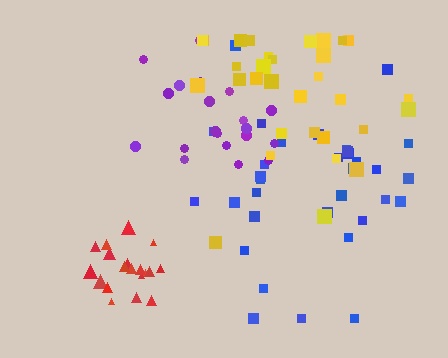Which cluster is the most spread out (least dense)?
Blue.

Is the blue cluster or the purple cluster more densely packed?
Purple.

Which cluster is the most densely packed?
Red.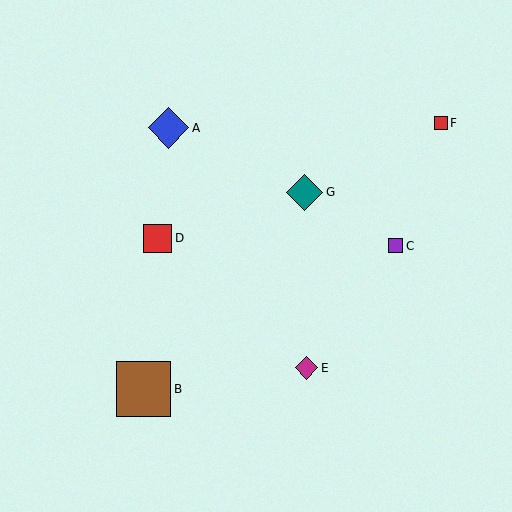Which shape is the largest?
The brown square (labeled B) is the largest.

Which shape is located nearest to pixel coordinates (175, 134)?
The blue diamond (labeled A) at (168, 128) is nearest to that location.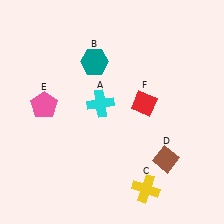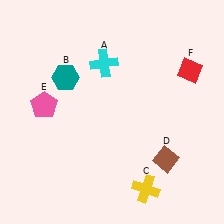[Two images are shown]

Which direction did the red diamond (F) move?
The red diamond (F) moved right.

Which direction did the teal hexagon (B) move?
The teal hexagon (B) moved left.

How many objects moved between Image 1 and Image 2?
3 objects moved between the two images.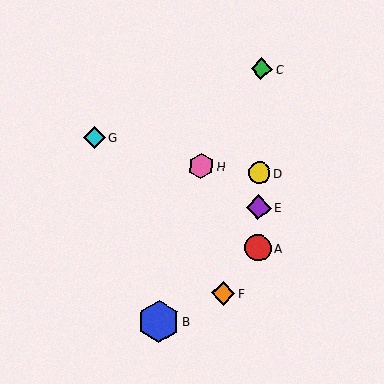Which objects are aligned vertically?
Objects A, C, D, E are aligned vertically.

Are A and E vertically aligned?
Yes, both are at x≈258.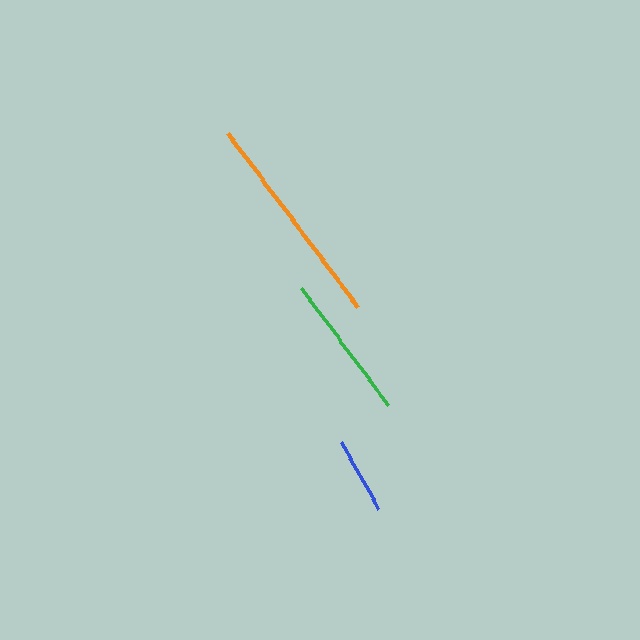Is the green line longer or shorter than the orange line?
The orange line is longer than the green line.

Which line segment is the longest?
The orange line is the longest at approximately 218 pixels.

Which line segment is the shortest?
The blue line is the shortest at approximately 77 pixels.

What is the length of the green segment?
The green segment is approximately 146 pixels long.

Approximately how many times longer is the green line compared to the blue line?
The green line is approximately 1.9 times the length of the blue line.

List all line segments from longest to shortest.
From longest to shortest: orange, green, blue.